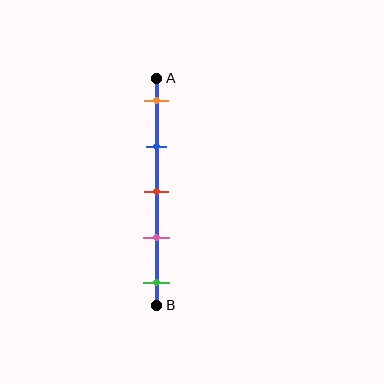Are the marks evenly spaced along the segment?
Yes, the marks are approximately evenly spaced.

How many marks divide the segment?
There are 5 marks dividing the segment.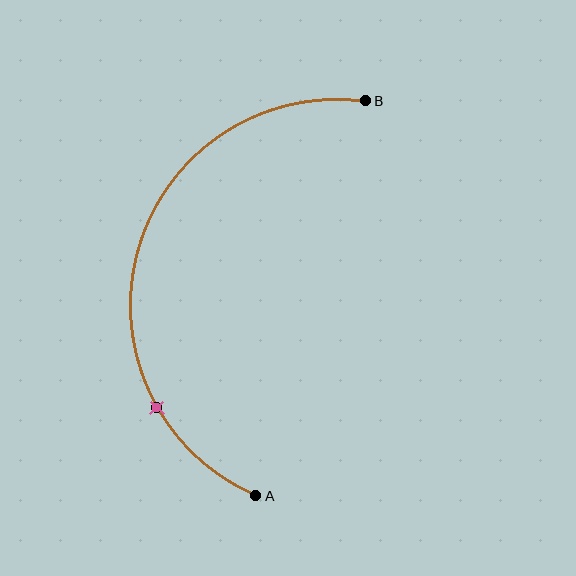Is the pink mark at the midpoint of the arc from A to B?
No. The pink mark lies on the arc but is closer to endpoint A. The arc midpoint would be at the point on the curve equidistant along the arc from both A and B.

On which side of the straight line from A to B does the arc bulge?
The arc bulges to the left of the straight line connecting A and B.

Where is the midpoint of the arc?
The arc midpoint is the point on the curve farthest from the straight line joining A and B. It sits to the left of that line.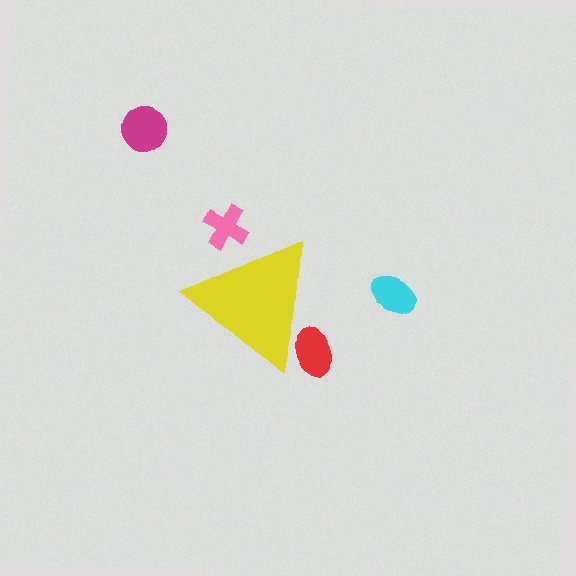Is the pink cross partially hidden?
Yes, the pink cross is partially hidden behind the yellow triangle.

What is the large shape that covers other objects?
A yellow triangle.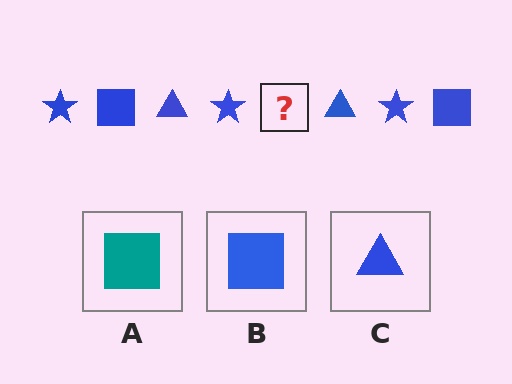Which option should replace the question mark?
Option B.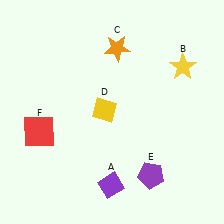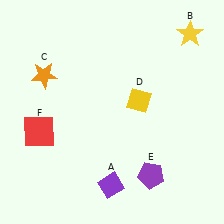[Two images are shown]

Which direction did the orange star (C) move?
The orange star (C) moved left.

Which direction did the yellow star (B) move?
The yellow star (B) moved up.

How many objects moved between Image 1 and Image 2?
3 objects moved between the two images.